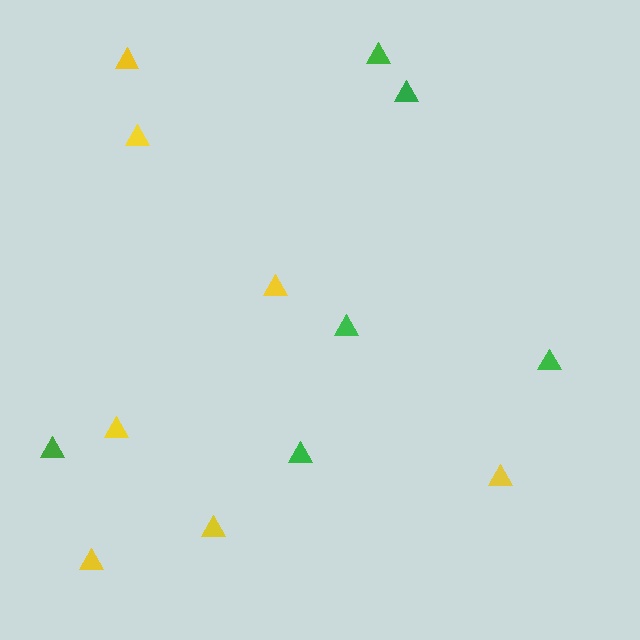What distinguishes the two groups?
There are 2 groups: one group of green triangles (6) and one group of yellow triangles (7).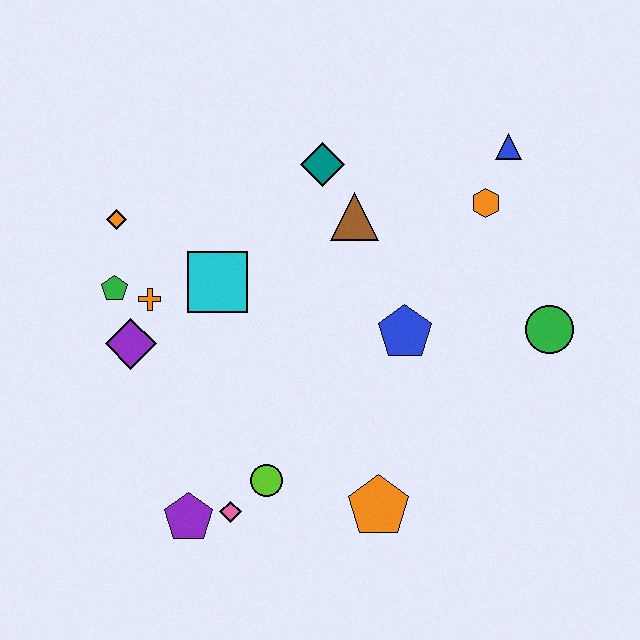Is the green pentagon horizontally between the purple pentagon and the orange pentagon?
No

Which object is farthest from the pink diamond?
The blue triangle is farthest from the pink diamond.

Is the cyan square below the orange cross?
No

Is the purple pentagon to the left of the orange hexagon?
Yes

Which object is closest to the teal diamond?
The brown triangle is closest to the teal diamond.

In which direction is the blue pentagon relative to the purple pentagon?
The blue pentagon is to the right of the purple pentagon.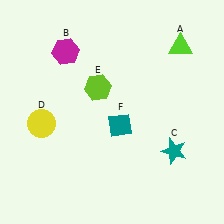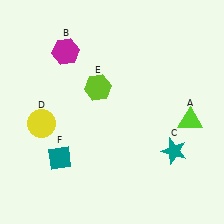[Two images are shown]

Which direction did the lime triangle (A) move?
The lime triangle (A) moved down.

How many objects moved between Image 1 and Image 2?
2 objects moved between the two images.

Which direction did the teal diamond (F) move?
The teal diamond (F) moved left.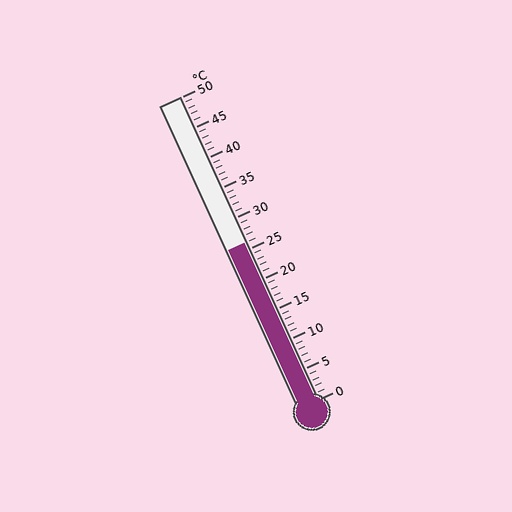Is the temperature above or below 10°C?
The temperature is above 10°C.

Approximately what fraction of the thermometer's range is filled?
The thermometer is filled to approximately 50% of its range.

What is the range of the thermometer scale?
The thermometer scale ranges from 0°C to 50°C.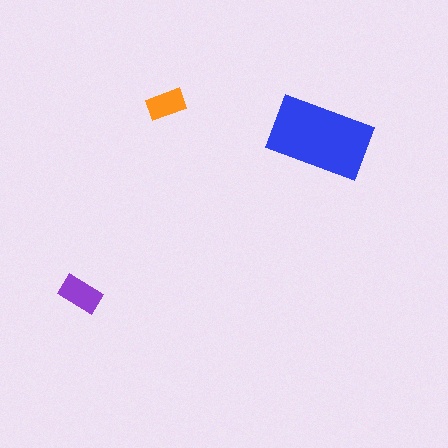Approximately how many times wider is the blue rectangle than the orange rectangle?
About 2.5 times wider.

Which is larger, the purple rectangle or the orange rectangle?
The purple one.